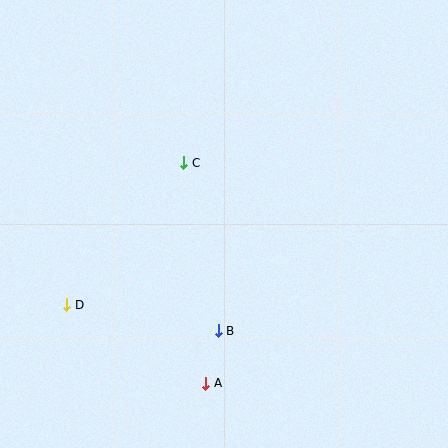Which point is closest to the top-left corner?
Point C is closest to the top-left corner.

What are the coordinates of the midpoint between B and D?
The midpoint between B and D is at (142, 318).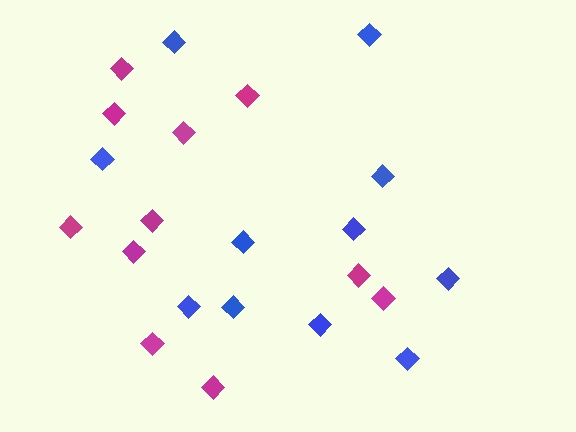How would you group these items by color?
There are 2 groups: one group of blue diamonds (11) and one group of magenta diamonds (11).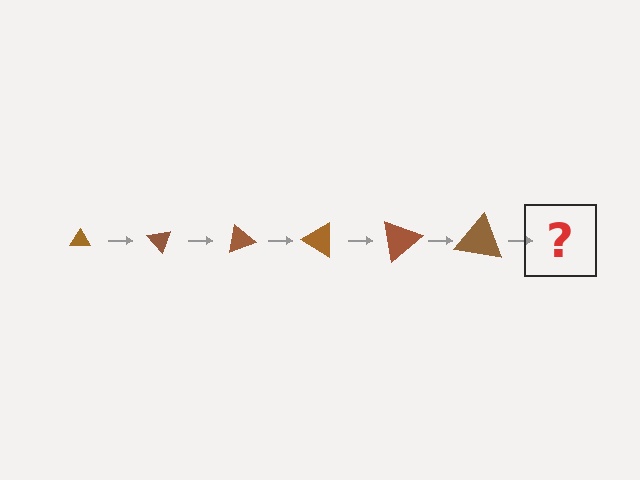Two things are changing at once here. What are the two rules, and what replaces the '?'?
The two rules are that the triangle grows larger each step and it rotates 50 degrees each step. The '?' should be a triangle, larger than the previous one and rotated 300 degrees from the start.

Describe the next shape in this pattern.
It should be a triangle, larger than the previous one and rotated 300 degrees from the start.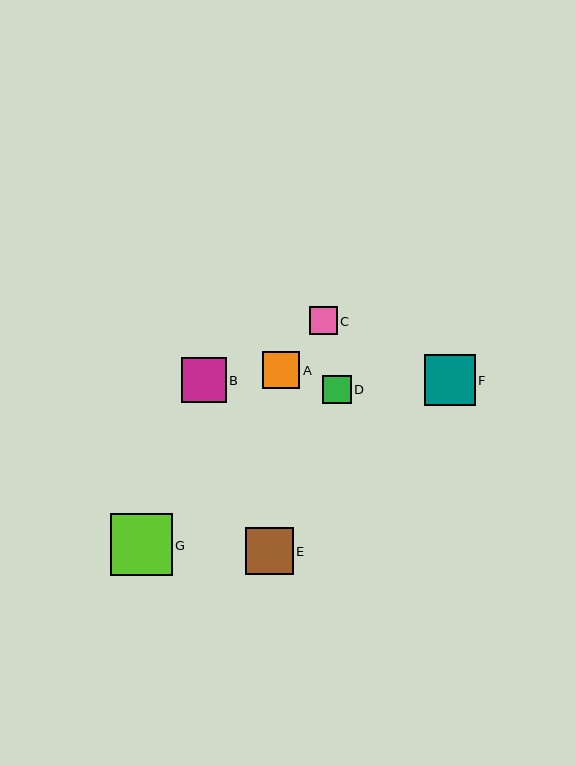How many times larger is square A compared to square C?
Square A is approximately 1.3 times the size of square C.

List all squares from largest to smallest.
From largest to smallest: G, F, E, B, A, D, C.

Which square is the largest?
Square G is the largest with a size of approximately 62 pixels.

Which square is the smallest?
Square C is the smallest with a size of approximately 27 pixels.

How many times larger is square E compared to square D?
Square E is approximately 1.7 times the size of square D.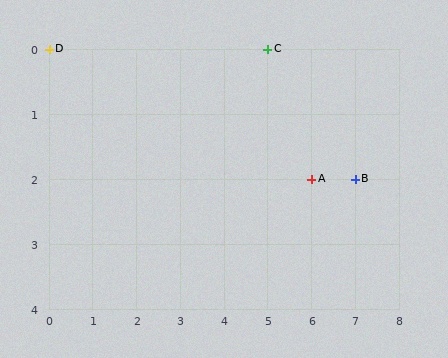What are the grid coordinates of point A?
Point A is at grid coordinates (6, 2).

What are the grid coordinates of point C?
Point C is at grid coordinates (5, 0).